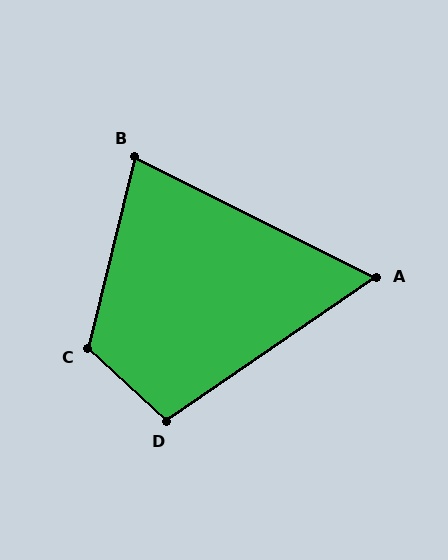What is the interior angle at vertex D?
Approximately 103 degrees (obtuse).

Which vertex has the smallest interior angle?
A, at approximately 61 degrees.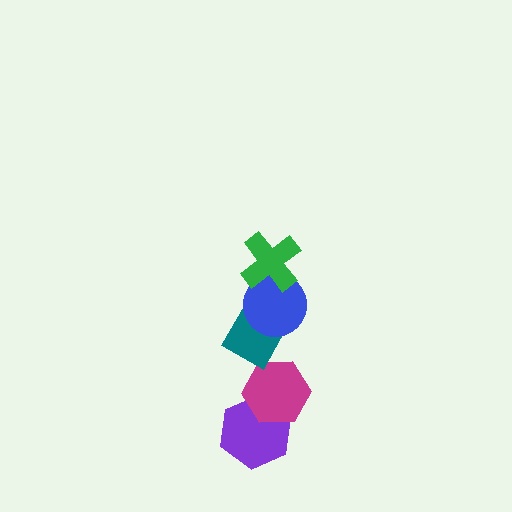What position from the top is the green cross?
The green cross is 1st from the top.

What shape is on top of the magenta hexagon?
The teal diamond is on top of the magenta hexagon.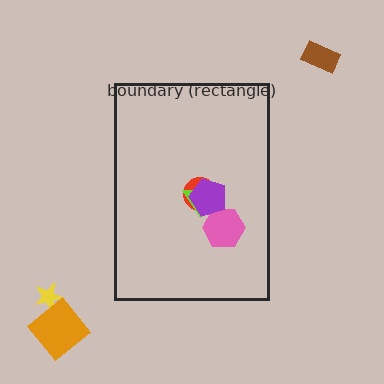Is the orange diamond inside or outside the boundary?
Outside.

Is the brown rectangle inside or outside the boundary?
Outside.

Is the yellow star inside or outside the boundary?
Outside.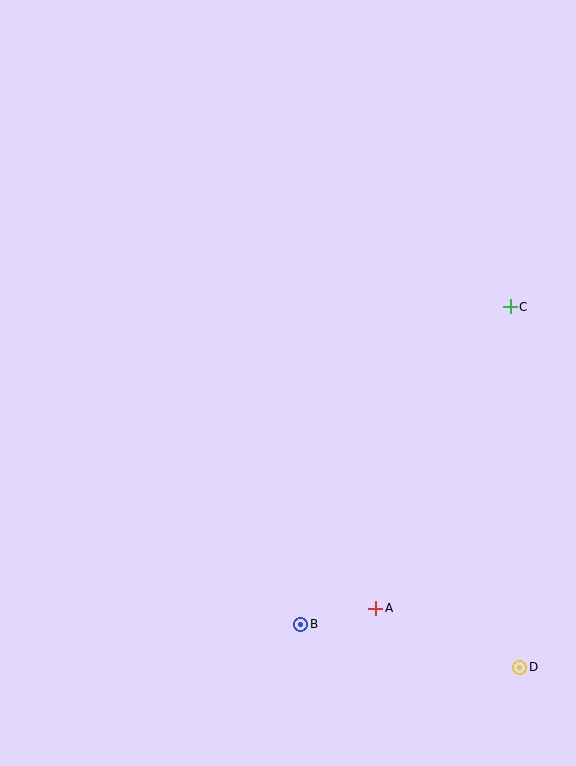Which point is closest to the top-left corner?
Point C is closest to the top-left corner.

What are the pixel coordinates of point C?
Point C is at (510, 307).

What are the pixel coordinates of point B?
Point B is at (301, 624).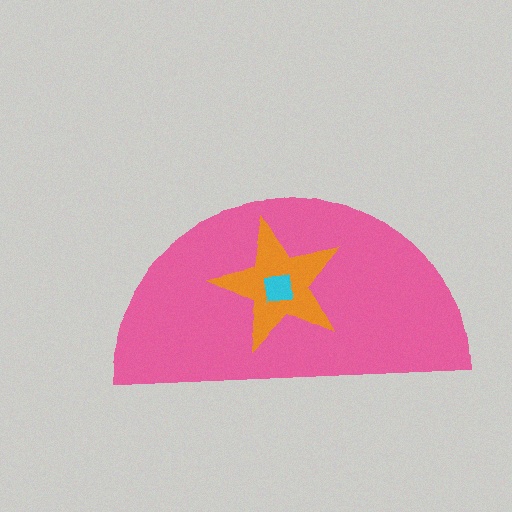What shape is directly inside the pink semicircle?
The orange star.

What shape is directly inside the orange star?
The cyan square.